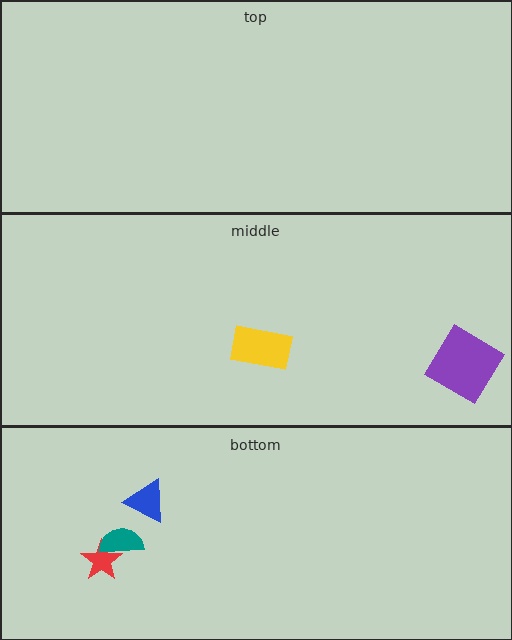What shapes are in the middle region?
The purple diamond, the yellow rectangle.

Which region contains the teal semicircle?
The bottom region.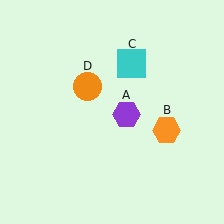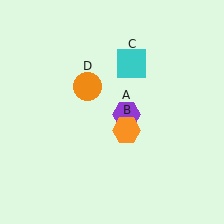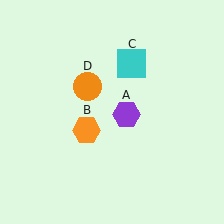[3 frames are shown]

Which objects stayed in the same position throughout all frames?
Purple hexagon (object A) and cyan square (object C) and orange circle (object D) remained stationary.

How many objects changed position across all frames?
1 object changed position: orange hexagon (object B).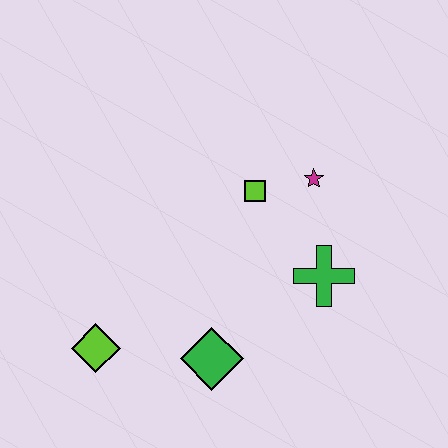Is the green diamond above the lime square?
No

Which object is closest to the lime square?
The magenta star is closest to the lime square.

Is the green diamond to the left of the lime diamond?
No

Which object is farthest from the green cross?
The lime diamond is farthest from the green cross.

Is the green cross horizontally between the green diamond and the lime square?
No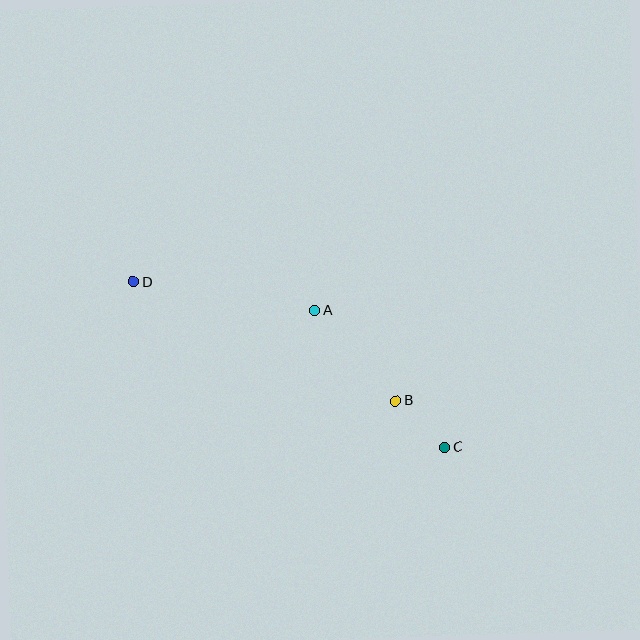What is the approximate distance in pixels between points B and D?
The distance between B and D is approximately 288 pixels.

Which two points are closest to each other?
Points B and C are closest to each other.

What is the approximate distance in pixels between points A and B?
The distance between A and B is approximately 121 pixels.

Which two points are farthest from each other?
Points C and D are farthest from each other.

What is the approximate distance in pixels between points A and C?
The distance between A and C is approximately 189 pixels.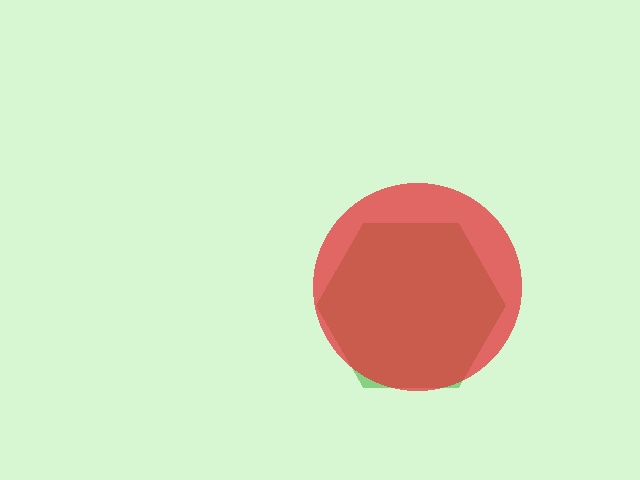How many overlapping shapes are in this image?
There are 2 overlapping shapes in the image.